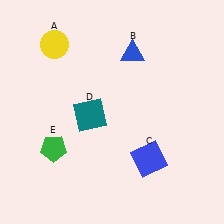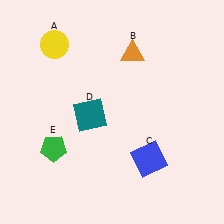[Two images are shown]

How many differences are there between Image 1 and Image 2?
There is 1 difference between the two images.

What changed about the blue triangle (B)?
In Image 1, B is blue. In Image 2, it changed to orange.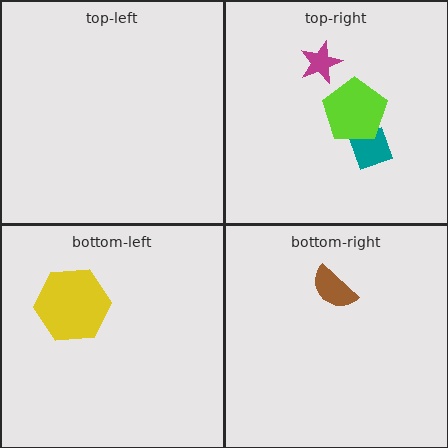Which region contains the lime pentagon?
The top-right region.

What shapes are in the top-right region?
The magenta star, the teal diamond, the lime pentagon.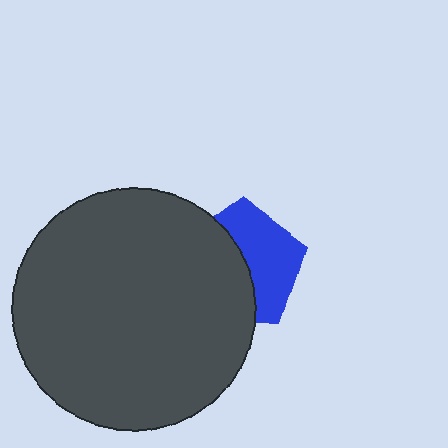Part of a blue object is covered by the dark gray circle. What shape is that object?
It is a pentagon.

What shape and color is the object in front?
The object in front is a dark gray circle.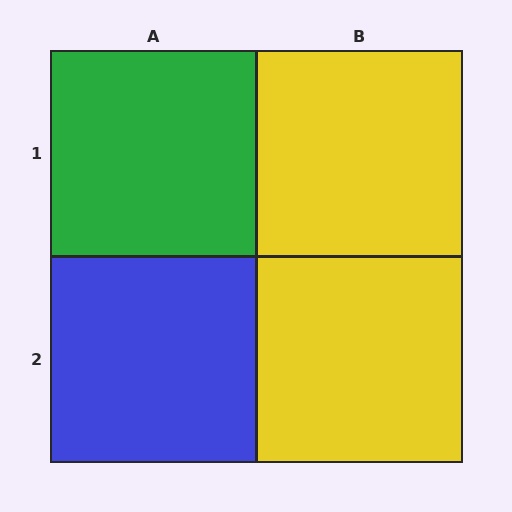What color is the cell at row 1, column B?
Yellow.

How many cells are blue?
1 cell is blue.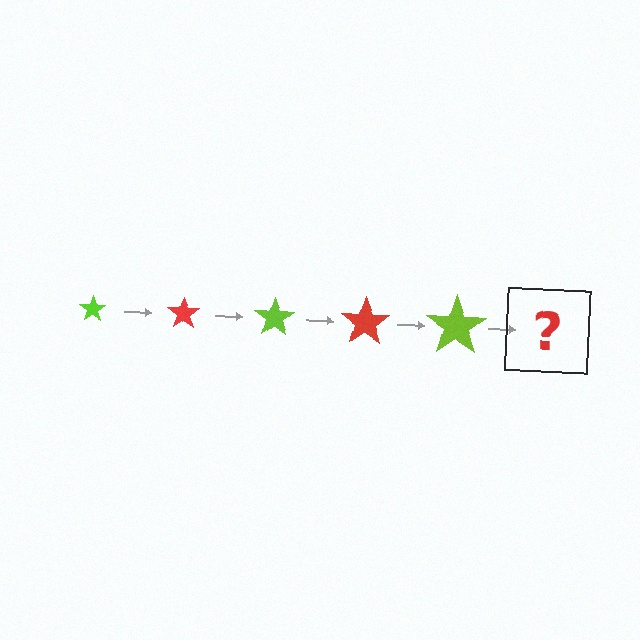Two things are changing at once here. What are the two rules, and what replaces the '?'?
The two rules are that the star grows larger each step and the color cycles through lime and red. The '?' should be a red star, larger than the previous one.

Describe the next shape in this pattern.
It should be a red star, larger than the previous one.